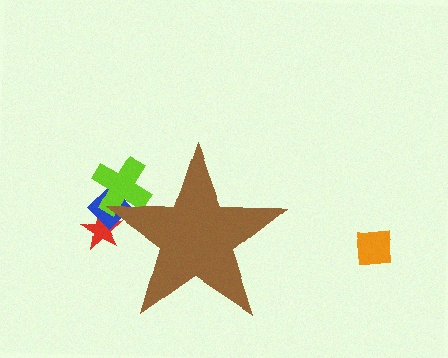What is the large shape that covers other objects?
A brown star.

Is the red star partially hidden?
Yes, the red star is partially hidden behind the brown star.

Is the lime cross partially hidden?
Yes, the lime cross is partially hidden behind the brown star.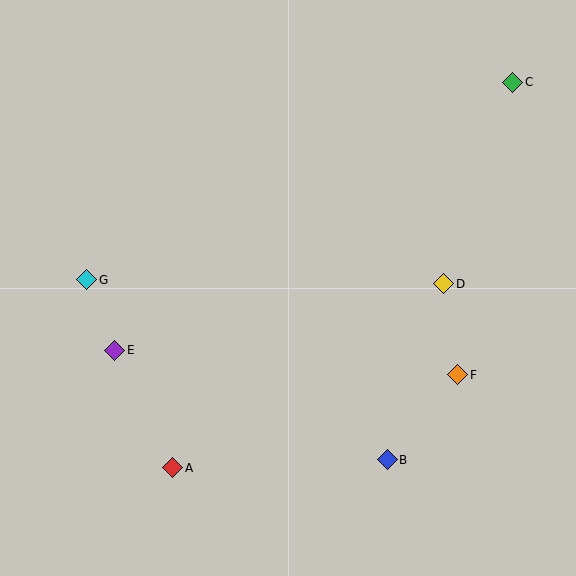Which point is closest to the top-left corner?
Point G is closest to the top-left corner.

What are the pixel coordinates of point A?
Point A is at (173, 468).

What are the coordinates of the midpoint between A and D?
The midpoint between A and D is at (308, 376).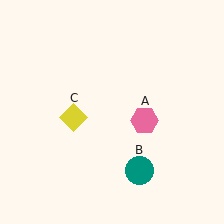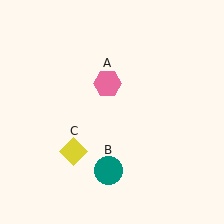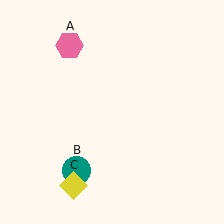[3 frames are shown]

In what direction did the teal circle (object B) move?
The teal circle (object B) moved left.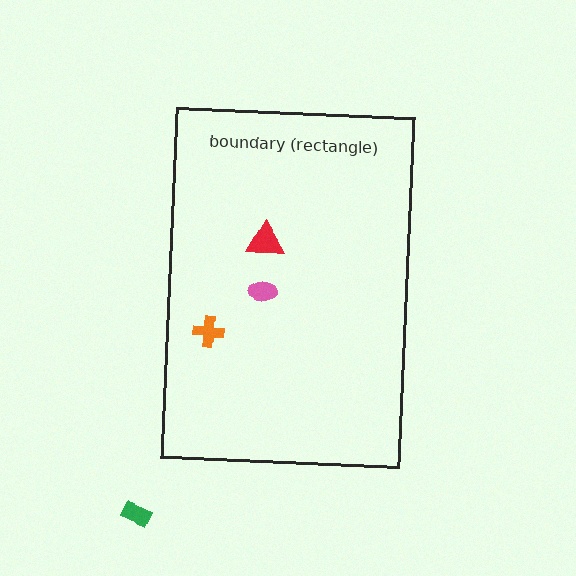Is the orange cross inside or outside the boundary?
Inside.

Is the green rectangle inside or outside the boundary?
Outside.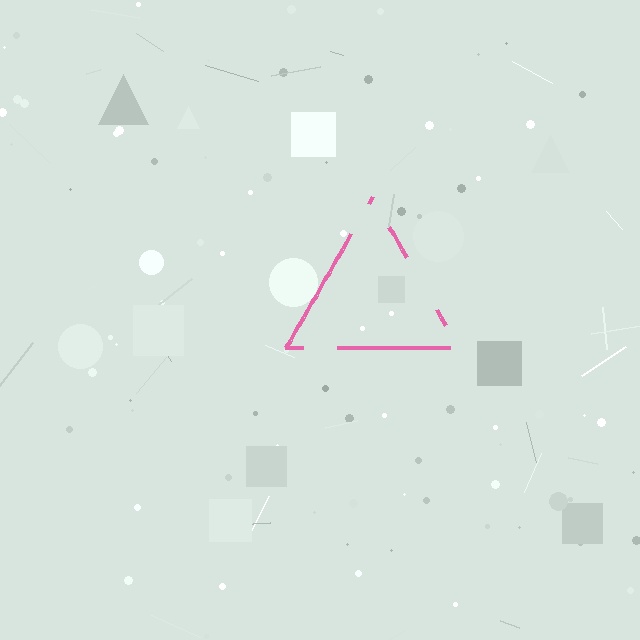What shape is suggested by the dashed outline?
The dashed outline suggests a triangle.